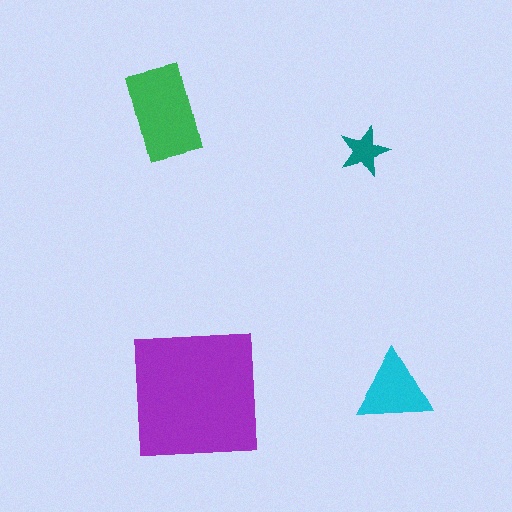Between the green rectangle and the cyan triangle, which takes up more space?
The green rectangle.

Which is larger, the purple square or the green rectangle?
The purple square.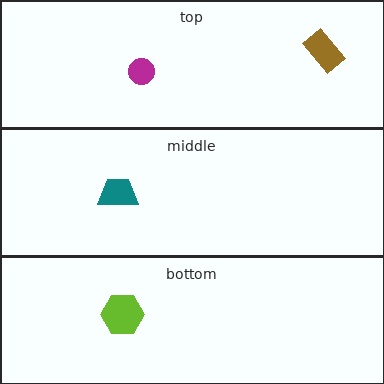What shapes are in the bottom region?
The lime hexagon.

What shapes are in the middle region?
The teal trapezoid.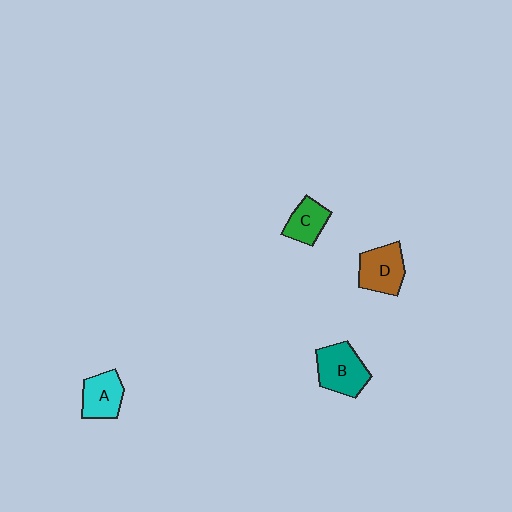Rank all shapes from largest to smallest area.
From largest to smallest: B (teal), D (brown), A (cyan), C (green).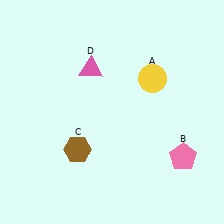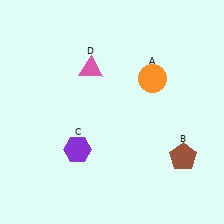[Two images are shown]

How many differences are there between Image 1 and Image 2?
There are 3 differences between the two images.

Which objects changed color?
A changed from yellow to orange. B changed from pink to brown. C changed from brown to purple.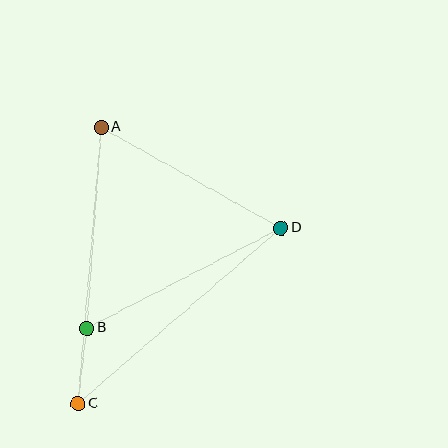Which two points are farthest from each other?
Points A and C are farthest from each other.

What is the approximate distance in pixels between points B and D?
The distance between B and D is approximately 219 pixels.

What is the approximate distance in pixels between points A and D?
The distance between A and D is approximately 206 pixels.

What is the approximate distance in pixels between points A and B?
The distance between A and B is approximately 201 pixels.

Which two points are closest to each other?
Points B and C are closest to each other.